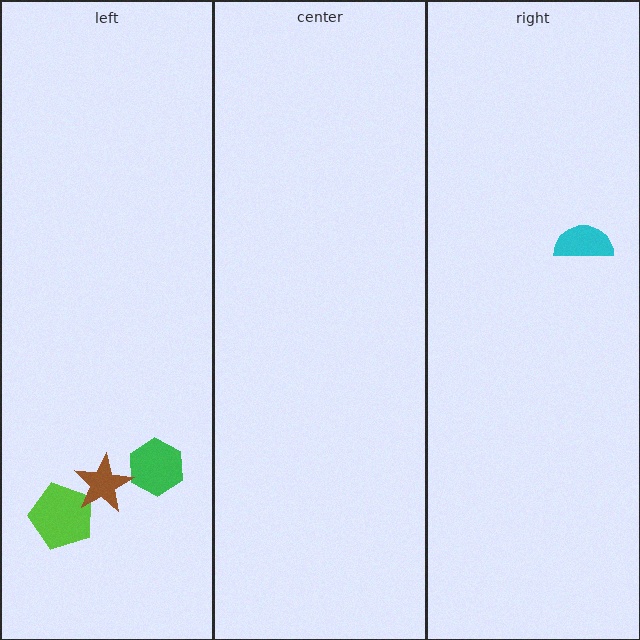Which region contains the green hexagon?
The left region.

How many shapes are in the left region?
3.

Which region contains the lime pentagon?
The left region.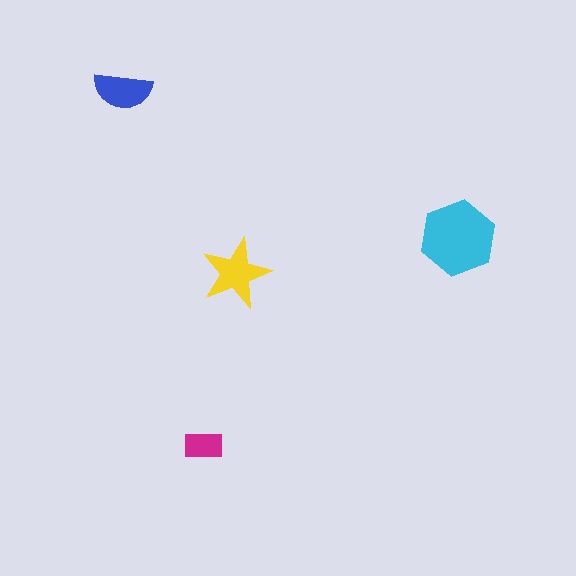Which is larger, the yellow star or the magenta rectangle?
The yellow star.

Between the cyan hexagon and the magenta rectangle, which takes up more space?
The cyan hexagon.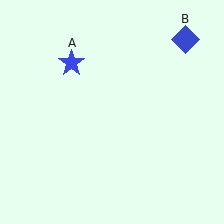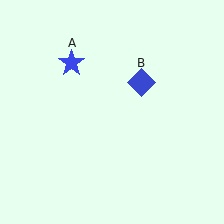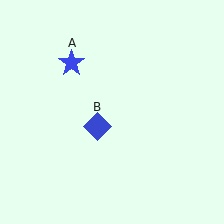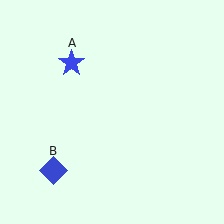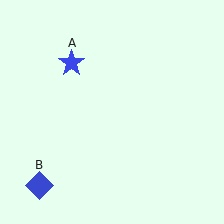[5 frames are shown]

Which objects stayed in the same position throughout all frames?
Blue star (object A) remained stationary.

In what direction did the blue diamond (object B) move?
The blue diamond (object B) moved down and to the left.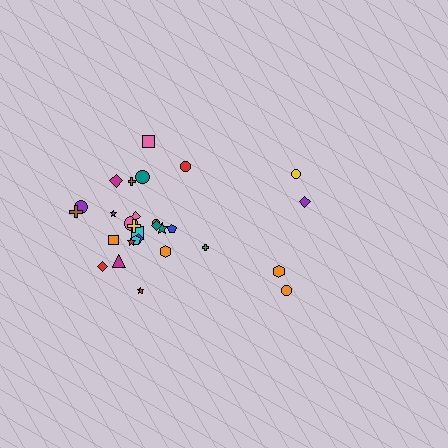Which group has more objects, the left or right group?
The left group.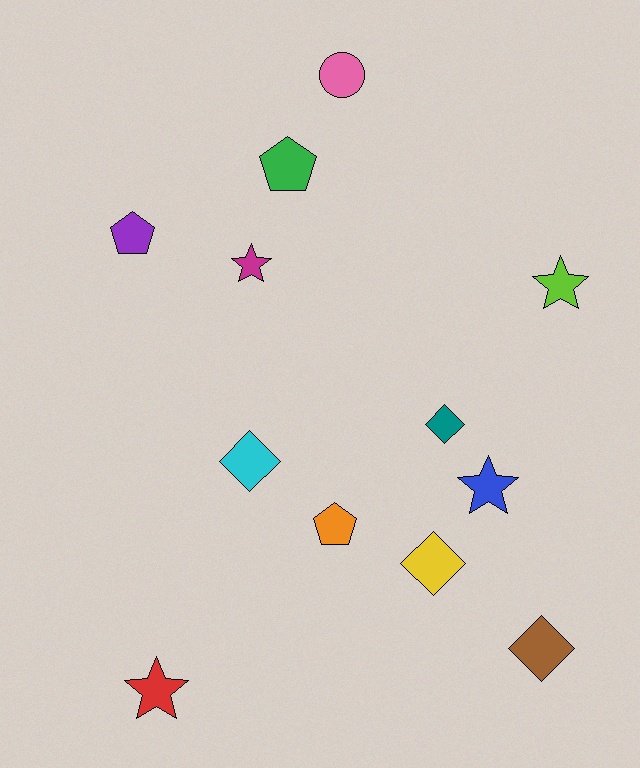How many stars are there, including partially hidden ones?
There are 4 stars.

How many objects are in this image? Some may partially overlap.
There are 12 objects.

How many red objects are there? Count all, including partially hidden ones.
There is 1 red object.